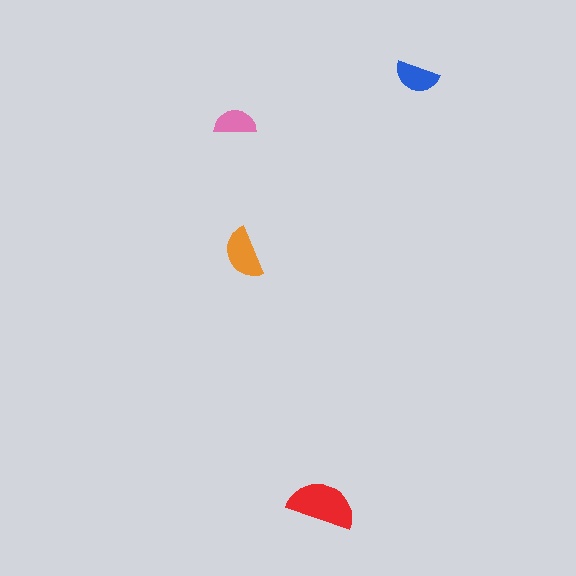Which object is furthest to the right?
The blue semicircle is rightmost.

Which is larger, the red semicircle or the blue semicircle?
The red one.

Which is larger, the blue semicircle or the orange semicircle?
The orange one.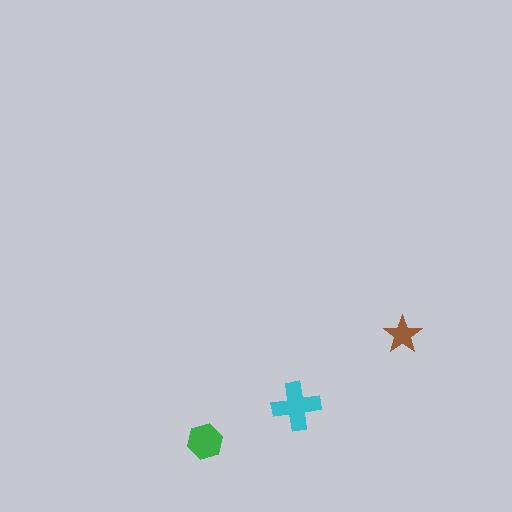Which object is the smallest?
The brown star.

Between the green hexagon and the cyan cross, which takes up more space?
The cyan cross.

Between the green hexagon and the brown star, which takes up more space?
The green hexagon.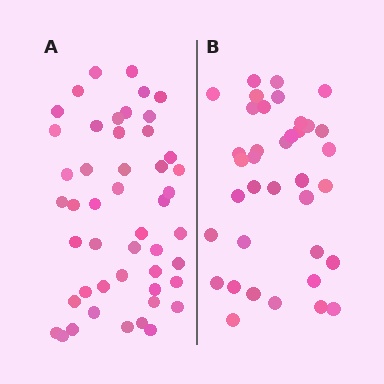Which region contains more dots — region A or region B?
Region A (the left region) has more dots.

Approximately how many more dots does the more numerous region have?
Region A has roughly 12 or so more dots than region B.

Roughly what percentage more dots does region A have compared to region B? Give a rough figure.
About 30% more.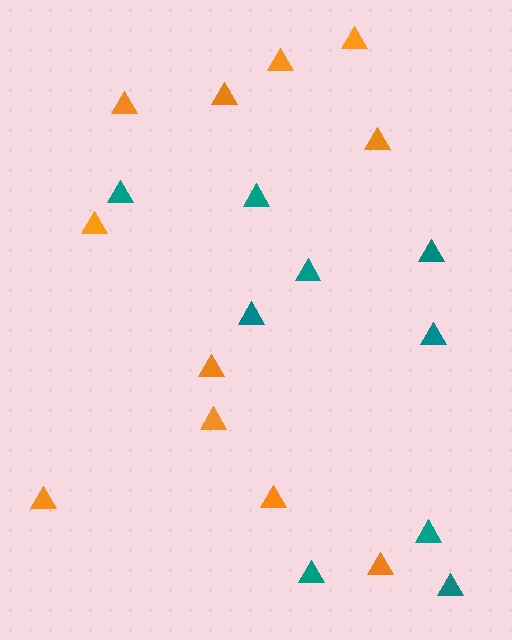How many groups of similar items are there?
There are 2 groups: one group of teal triangles (9) and one group of orange triangles (11).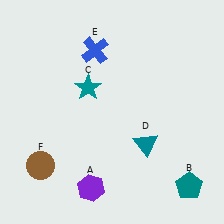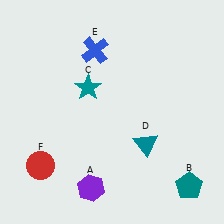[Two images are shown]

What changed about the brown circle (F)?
In Image 1, F is brown. In Image 2, it changed to red.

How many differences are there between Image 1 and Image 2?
There is 1 difference between the two images.